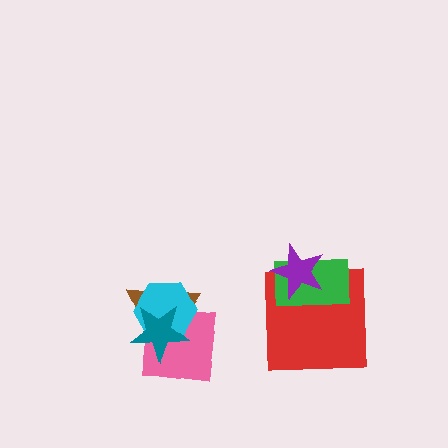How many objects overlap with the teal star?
3 objects overlap with the teal star.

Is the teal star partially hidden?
No, no other shape covers it.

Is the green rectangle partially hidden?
Yes, it is partially covered by another shape.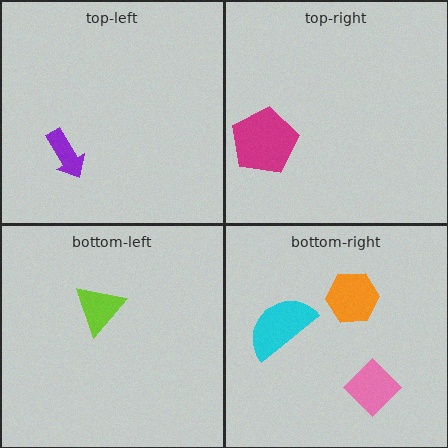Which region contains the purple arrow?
The top-left region.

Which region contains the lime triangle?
The bottom-left region.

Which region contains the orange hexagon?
The bottom-right region.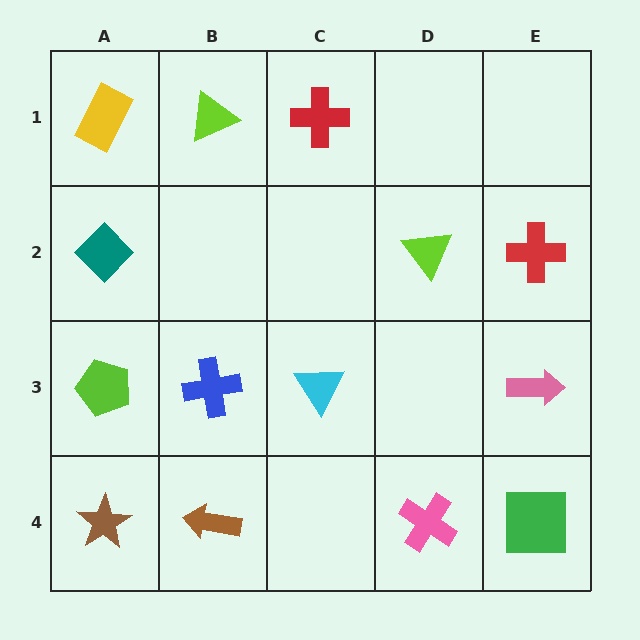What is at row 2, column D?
A lime triangle.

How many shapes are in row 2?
3 shapes.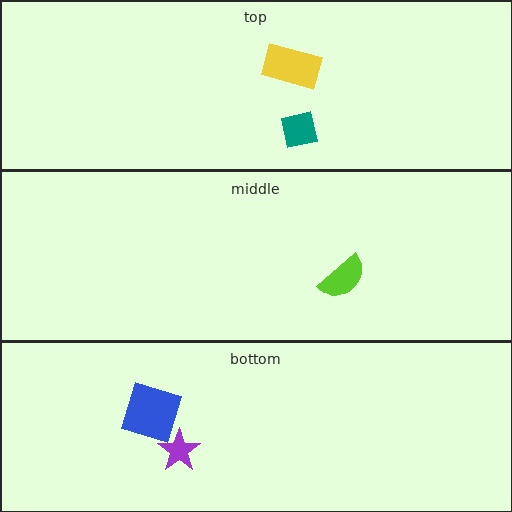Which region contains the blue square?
The bottom region.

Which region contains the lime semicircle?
The middle region.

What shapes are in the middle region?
The lime semicircle.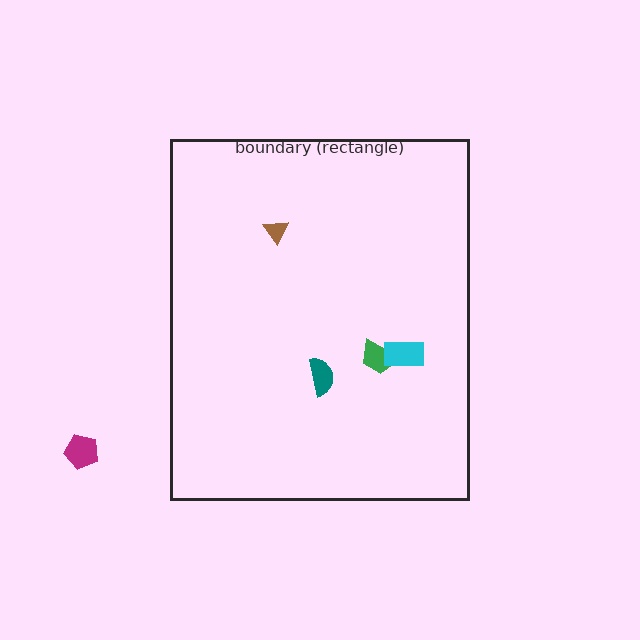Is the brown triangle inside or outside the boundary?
Inside.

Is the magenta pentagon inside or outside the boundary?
Outside.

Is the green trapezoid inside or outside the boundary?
Inside.